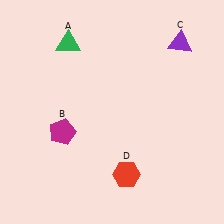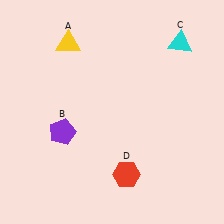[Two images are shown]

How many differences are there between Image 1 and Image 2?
There are 3 differences between the two images.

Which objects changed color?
A changed from green to yellow. B changed from magenta to purple. C changed from purple to cyan.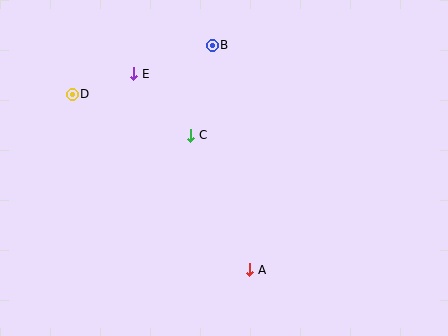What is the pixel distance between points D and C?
The distance between D and C is 125 pixels.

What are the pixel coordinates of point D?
Point D is at (72, 94).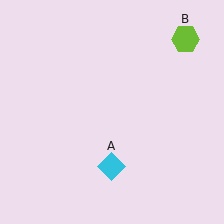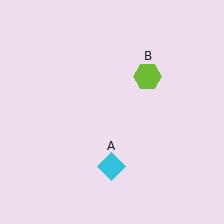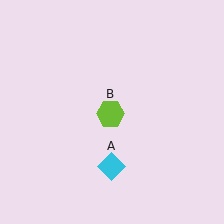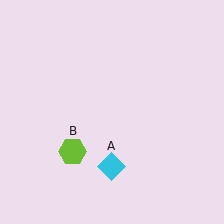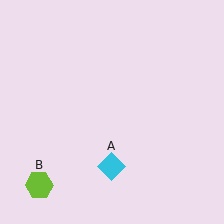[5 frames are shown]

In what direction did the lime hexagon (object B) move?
The lime hexagon (object B) moved down and to the left.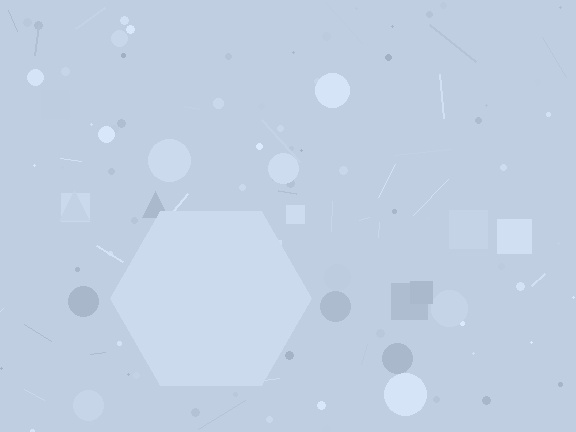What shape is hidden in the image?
A hexagon is hidden in the image.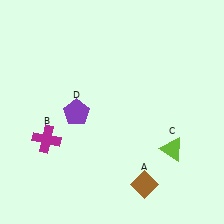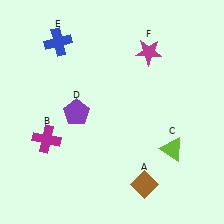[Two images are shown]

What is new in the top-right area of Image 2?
A magenta star (F) was added in the top-right area of Image 2.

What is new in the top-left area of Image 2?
A blue cross (E) was added in the top-left area of Image 2.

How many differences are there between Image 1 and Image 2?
There are 2 differences between the two images.